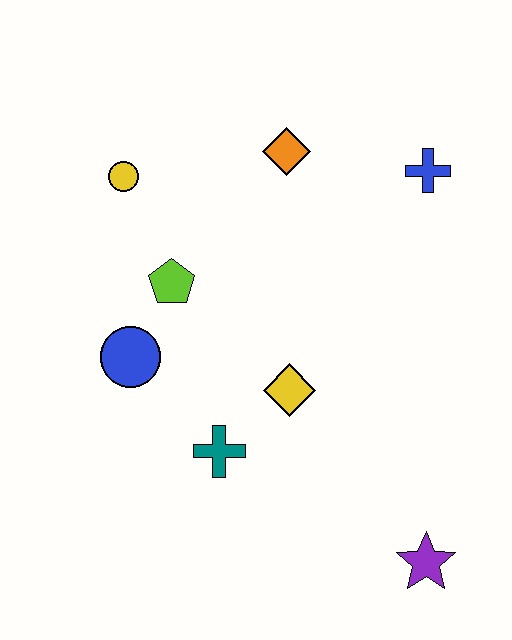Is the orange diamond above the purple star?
Yes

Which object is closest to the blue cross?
The orange diamond is closest to the blue cross.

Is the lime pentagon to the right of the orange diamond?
No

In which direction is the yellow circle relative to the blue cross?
The yellow circle is to the left of the blue cross.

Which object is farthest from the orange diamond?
The purple star is farthest from the orange diamond.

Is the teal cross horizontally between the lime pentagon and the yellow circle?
No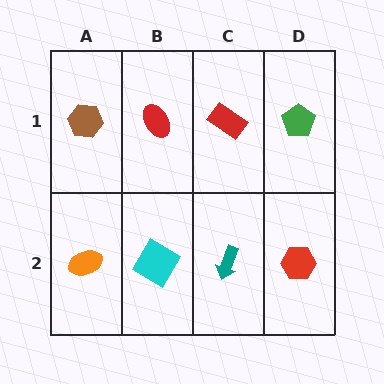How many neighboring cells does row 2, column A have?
2.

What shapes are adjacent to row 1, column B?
A cyan diamond (row 2, column B), a brown hexagon (row 1, column A), a red rectangle (row 1, column C).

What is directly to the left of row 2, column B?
An orange ellipse.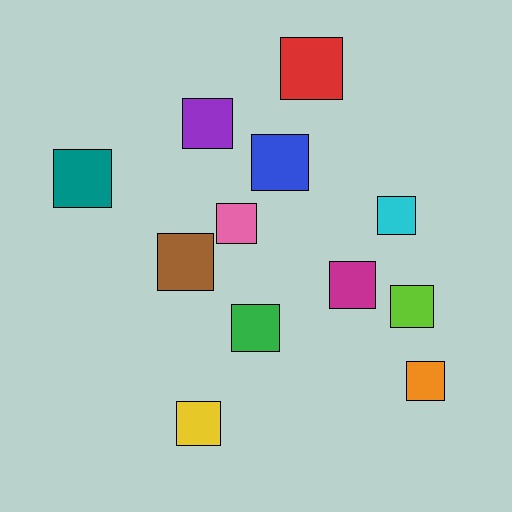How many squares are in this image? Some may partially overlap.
There are 12 squares.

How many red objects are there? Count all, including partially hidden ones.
There is 1 red object.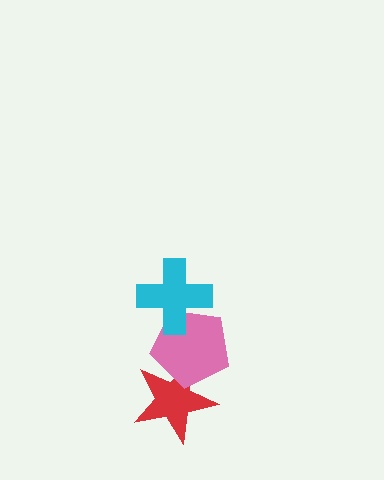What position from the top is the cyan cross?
The cyan cross is 1st from the top.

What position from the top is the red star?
The red star is 3rd from the top.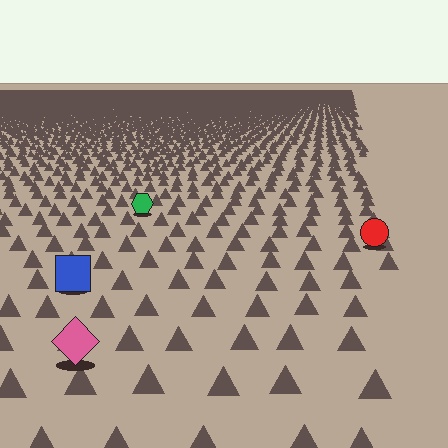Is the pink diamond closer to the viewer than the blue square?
Yes. The pink diamond is closer — you can tell from the texture gradient: the ground texture is coarser near it.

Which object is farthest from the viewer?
The green hexagon is farthest from the viewer. It appears smaller and the ground texture around it is denser.